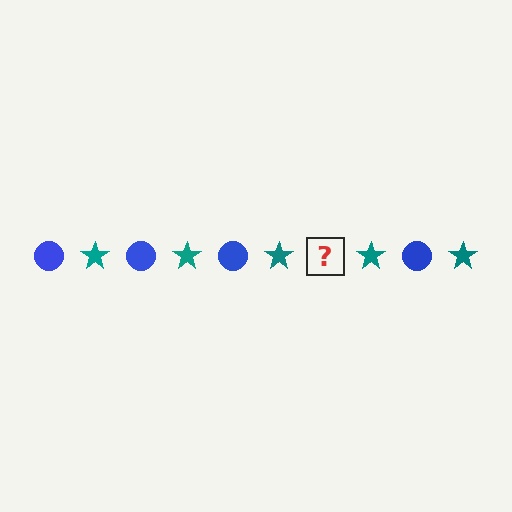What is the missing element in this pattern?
The missing element is a blue circle.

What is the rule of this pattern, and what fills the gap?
The rule is that the pattern alternates between blue circle and teal star. The gap should be filled with a blue circle.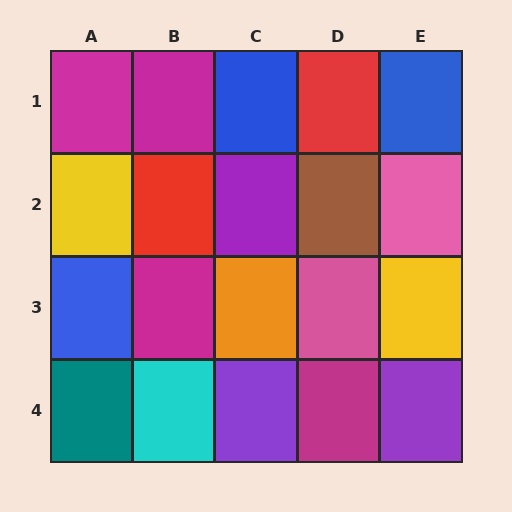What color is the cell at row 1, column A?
Magenta.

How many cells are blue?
3 cells are blue.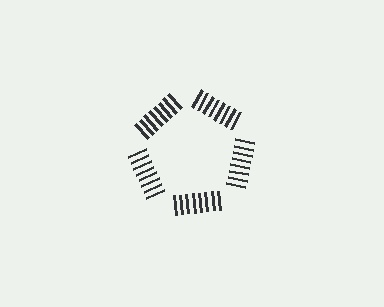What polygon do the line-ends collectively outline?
An illusory pentagon — the line segments terminate on its edges but no continuous stroke is drawn.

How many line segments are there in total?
40 — 8 along each of the 5 edges.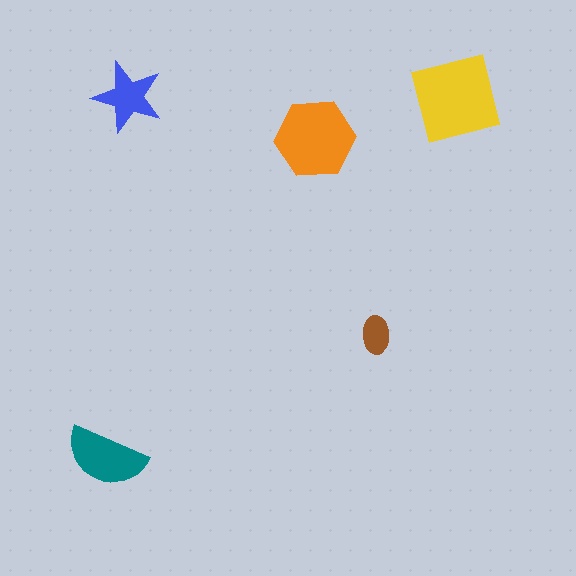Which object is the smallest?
The brown ellipse.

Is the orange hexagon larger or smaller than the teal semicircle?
Larger.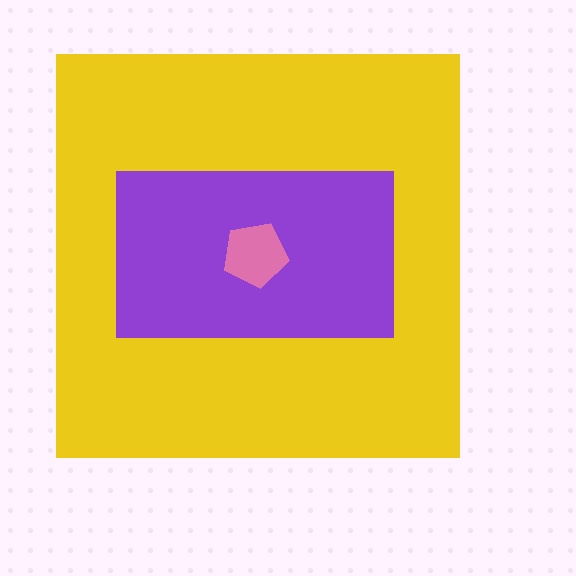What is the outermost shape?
The yellow square.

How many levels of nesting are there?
3.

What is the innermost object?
The pink pentagon.